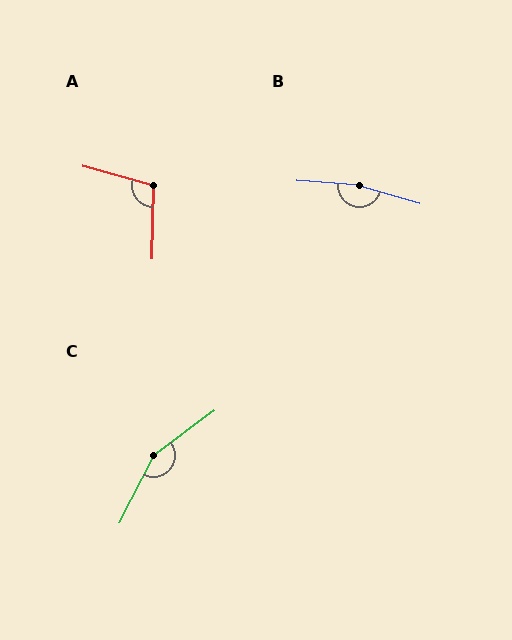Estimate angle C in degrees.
Approximately 154 degrees.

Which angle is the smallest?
A, at approximately 104 degrees.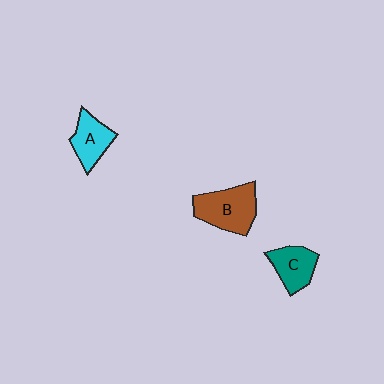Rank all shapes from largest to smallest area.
From largest to smallest: B (brown), C (teal), A (cyan).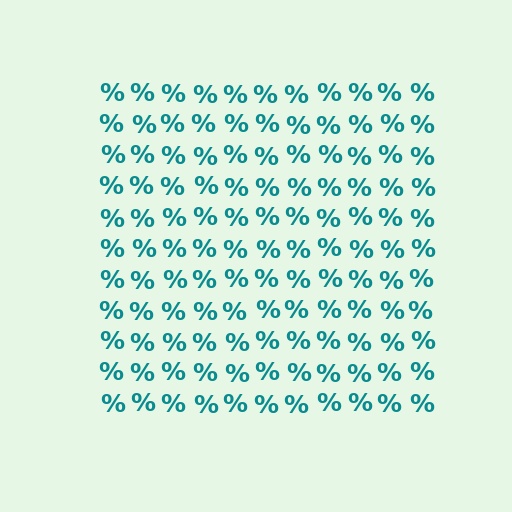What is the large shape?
The large shape is a square.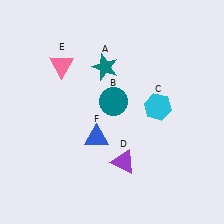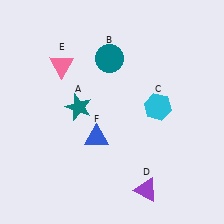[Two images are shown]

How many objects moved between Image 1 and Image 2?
3 objects moved between the two images.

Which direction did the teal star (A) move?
The teal star (A) moved down.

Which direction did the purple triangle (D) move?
The purple triangle (D) moved down.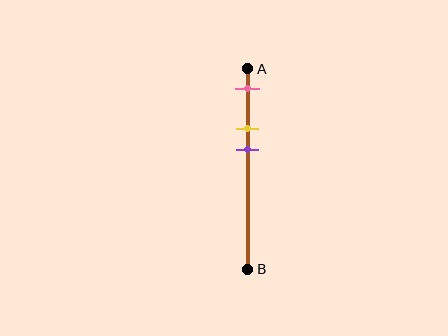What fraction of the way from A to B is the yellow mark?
The yellow mark is approximately 30% (0.3) of the way from A to B.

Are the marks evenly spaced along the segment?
Yes, the marks are approximately evenly spaced.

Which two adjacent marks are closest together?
The yellow and purple marks are the closest adjacent pair.